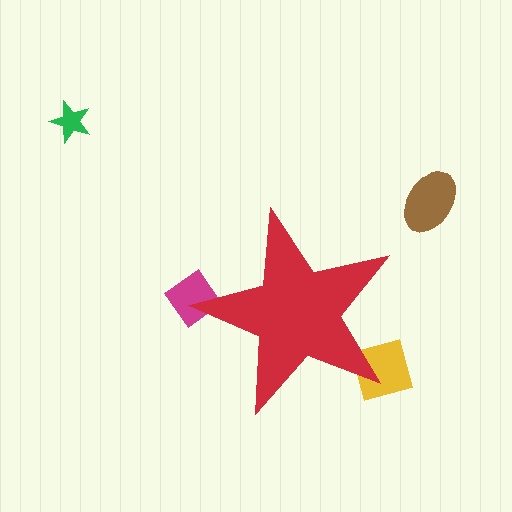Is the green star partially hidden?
No, the green star is fully visible.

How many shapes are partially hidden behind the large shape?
2 shapes are partially hidden.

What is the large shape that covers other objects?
A red star.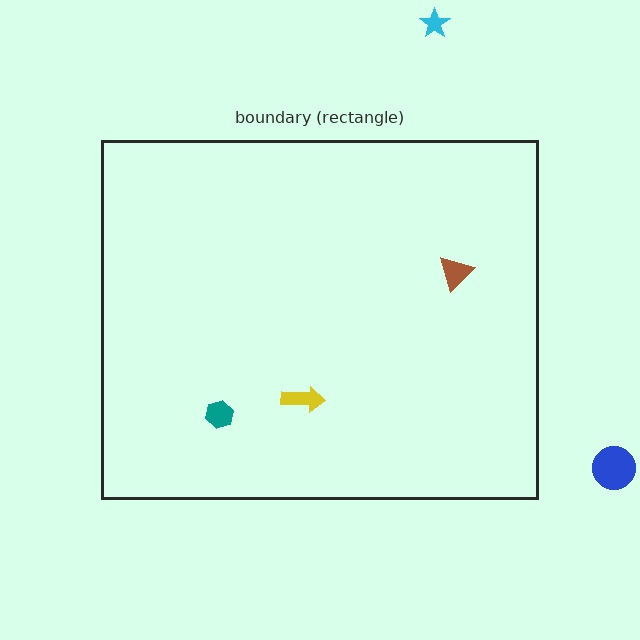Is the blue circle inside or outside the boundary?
Outside.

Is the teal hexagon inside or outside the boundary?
Inside.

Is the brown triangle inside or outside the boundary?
Inside.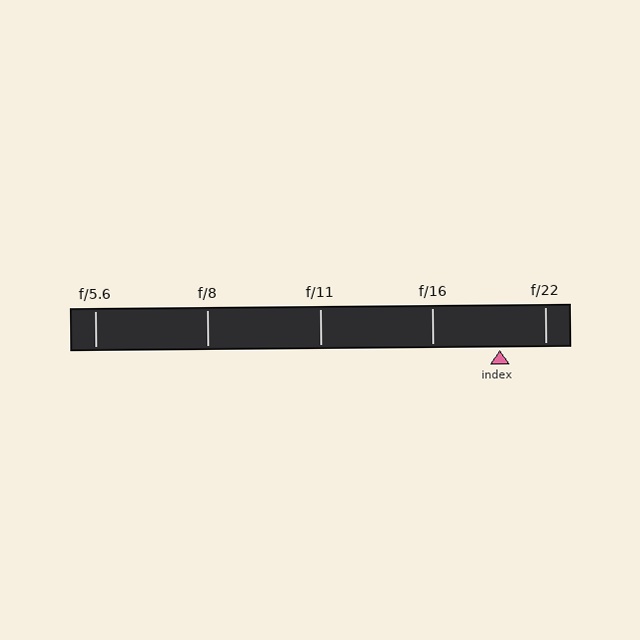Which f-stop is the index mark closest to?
The index mark is closest to f/22.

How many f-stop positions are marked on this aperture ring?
There are 5 f-stop positions marked.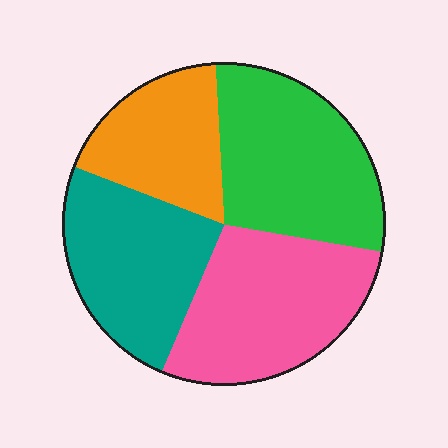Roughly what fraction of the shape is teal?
Teal takes up less than a quarter of the shape.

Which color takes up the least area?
Orange, at roughly 20%.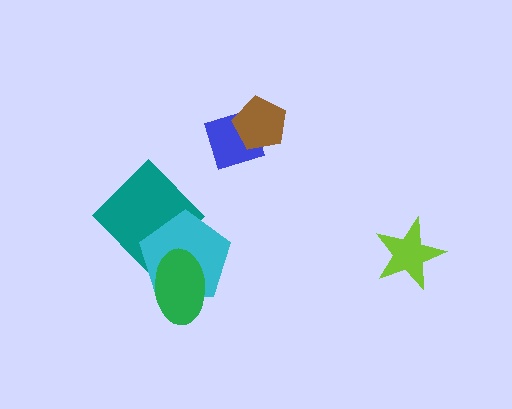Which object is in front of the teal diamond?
The cyan pentagon is in front of the teal diamond.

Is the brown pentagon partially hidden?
No, no other shape covers it.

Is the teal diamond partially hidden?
Yes, it is partially covered by another shape.